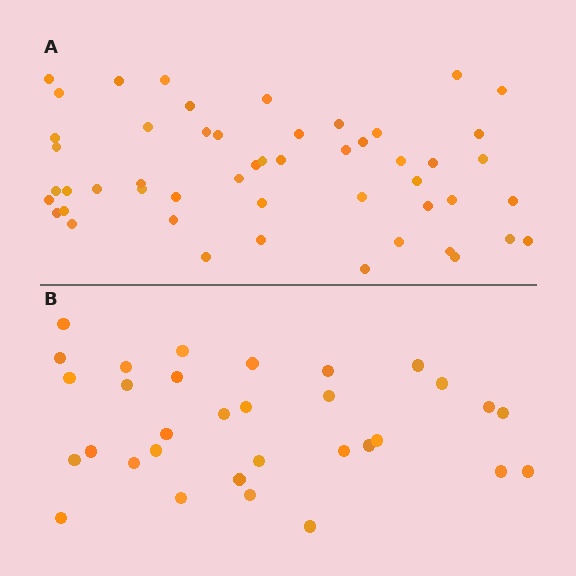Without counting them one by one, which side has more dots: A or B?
Region A (the top region) has more dots.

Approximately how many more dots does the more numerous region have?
Region A has approximately 20 more dots than region B.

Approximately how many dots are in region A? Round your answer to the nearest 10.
About 50 dots. (The exact count is 51, which rounds to 50.)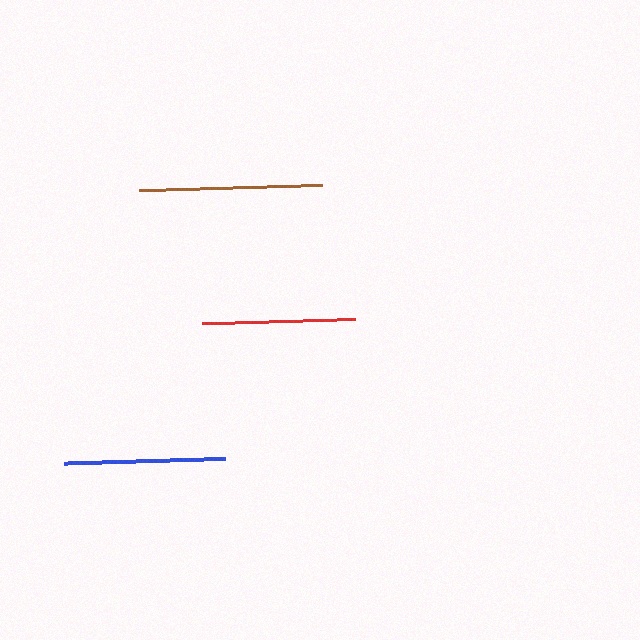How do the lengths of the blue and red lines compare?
The blue and red lines are approximately the same length.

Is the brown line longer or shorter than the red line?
The brown line is longer than the red line.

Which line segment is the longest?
The brown line is the longest at approximately 182 pixels.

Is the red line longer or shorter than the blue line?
The blue line is longer than the red line.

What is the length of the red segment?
The red segment is approximately 152 pixels long.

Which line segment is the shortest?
The red line is the shortest at approximately 152 pixels.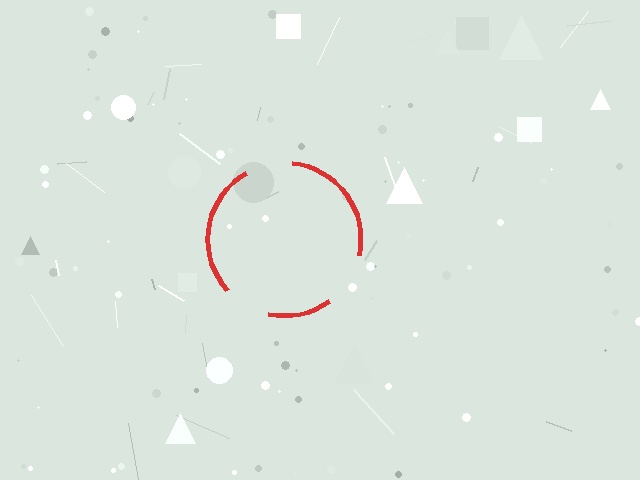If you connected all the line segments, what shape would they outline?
They would outline a circle.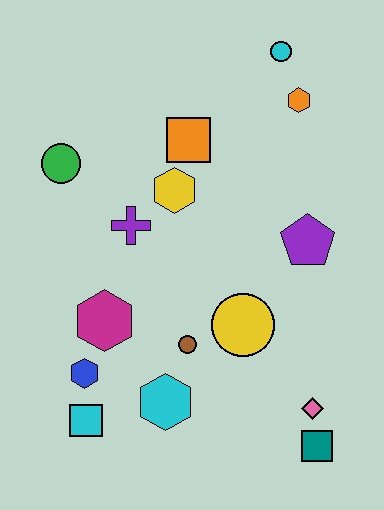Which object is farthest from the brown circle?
The cyan circle is farthest from the brown circle.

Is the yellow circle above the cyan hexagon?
Yes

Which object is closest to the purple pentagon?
The yellow circle is closest to the purple pentagon.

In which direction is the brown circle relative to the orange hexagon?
The brown circle is below the orange hexagon.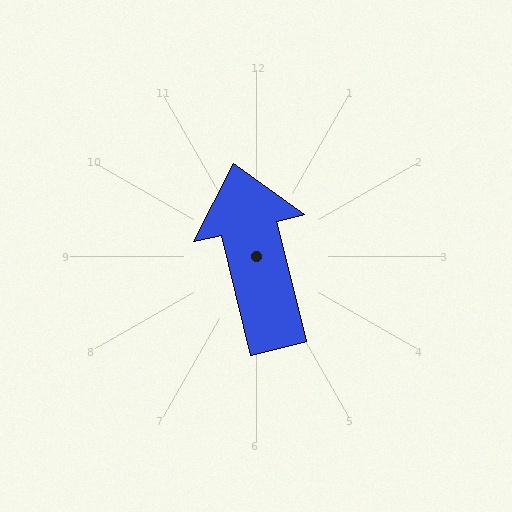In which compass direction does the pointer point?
North.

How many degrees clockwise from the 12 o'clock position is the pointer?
Approximately 346 degrees.